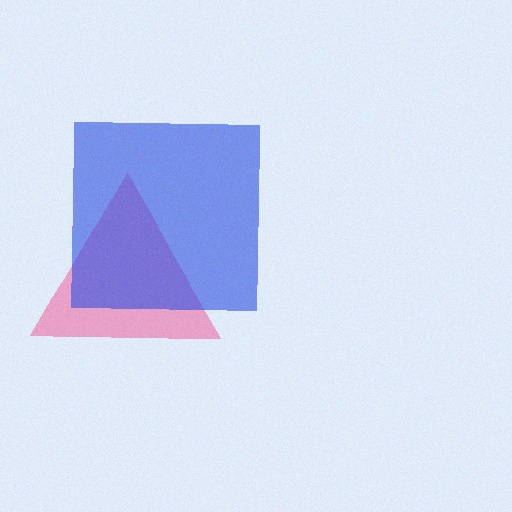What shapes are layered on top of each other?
The layered shapes are: a pink triangle, a blue square.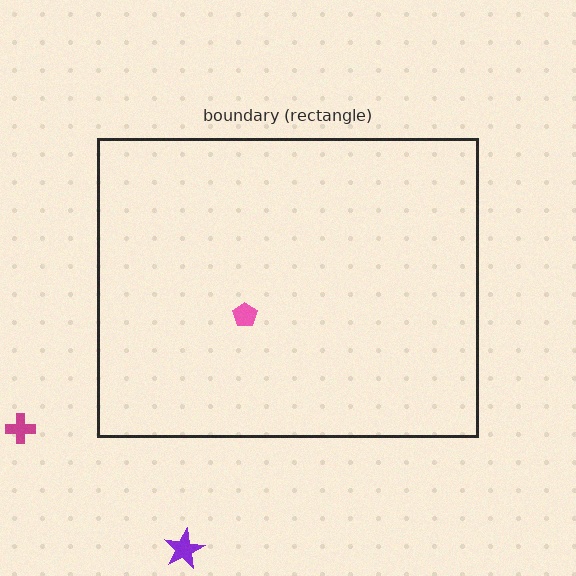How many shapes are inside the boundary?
1 inside, 2 outside.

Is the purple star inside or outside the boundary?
Outside.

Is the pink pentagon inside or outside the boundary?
Inside.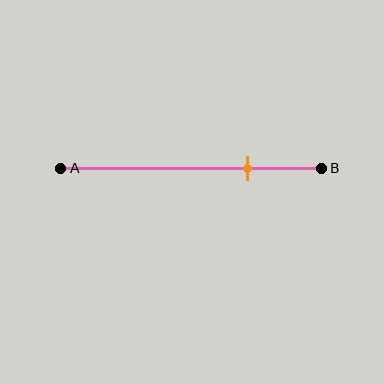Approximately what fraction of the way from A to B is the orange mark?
The orange mark is approximately 70% of the way from A to B.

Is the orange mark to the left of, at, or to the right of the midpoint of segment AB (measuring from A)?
The orange mark is to the right of the midpoint of segment AB.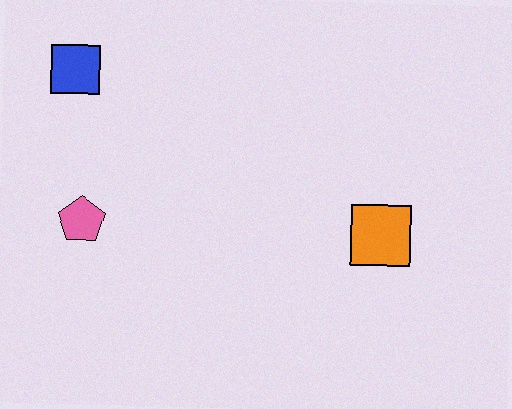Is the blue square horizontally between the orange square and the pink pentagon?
No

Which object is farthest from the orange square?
The blue square is farthest from the orange square.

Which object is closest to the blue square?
The pink pentagon is closest to the blue square.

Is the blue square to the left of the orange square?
Yes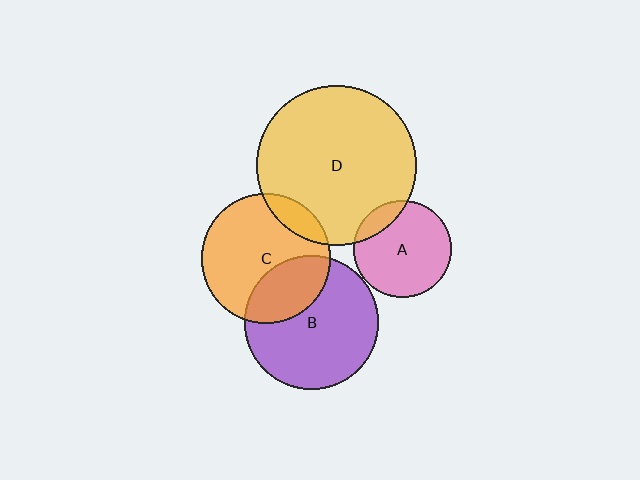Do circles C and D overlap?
Yes.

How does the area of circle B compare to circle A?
Approximately 1.9 times.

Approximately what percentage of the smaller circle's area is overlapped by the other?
Approximately 10%.